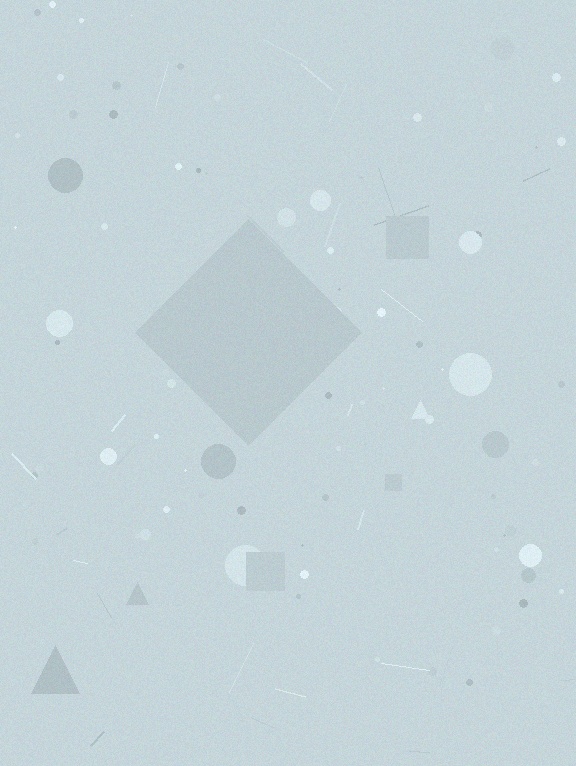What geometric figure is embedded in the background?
A diamond is embedded in the background.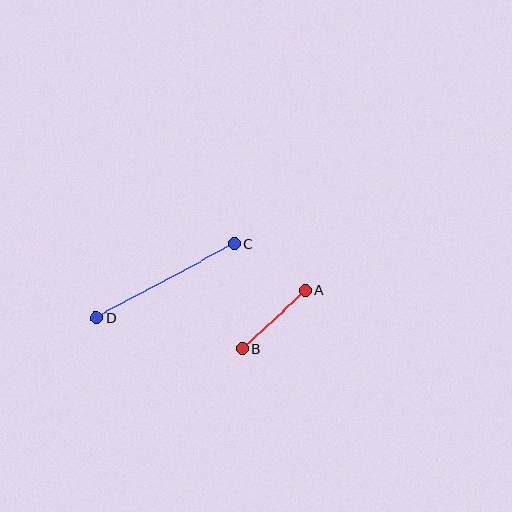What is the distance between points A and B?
The distance is approximately 86 pixels.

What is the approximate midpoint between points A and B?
The midpoint is at approximately (274, 319) pixels.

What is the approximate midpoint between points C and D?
The midpoint is at approximately (165, 281) pixels.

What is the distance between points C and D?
The distance is approximately 157 pixels.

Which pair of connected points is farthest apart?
Points C and D are farthest apart.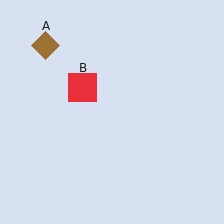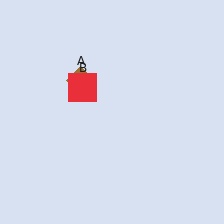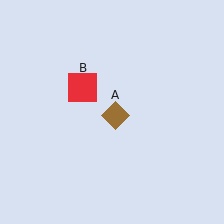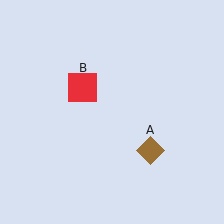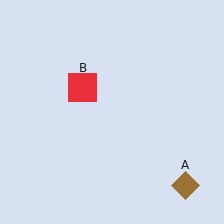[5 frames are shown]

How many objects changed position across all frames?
1 object changed position: brown diamond (object A).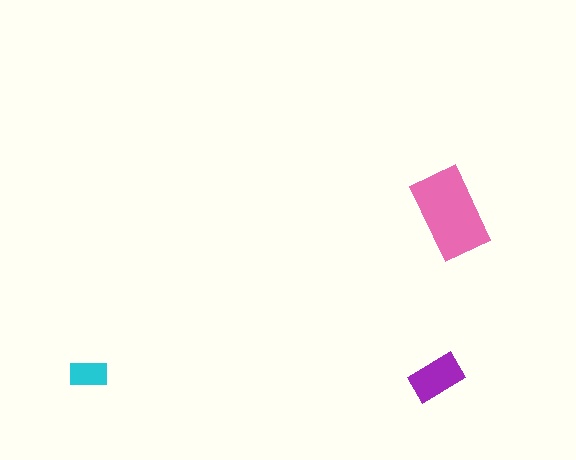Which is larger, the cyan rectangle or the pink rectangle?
The pink one.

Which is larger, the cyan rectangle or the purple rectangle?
The purple one.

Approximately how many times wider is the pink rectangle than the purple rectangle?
About 1.5 times wider.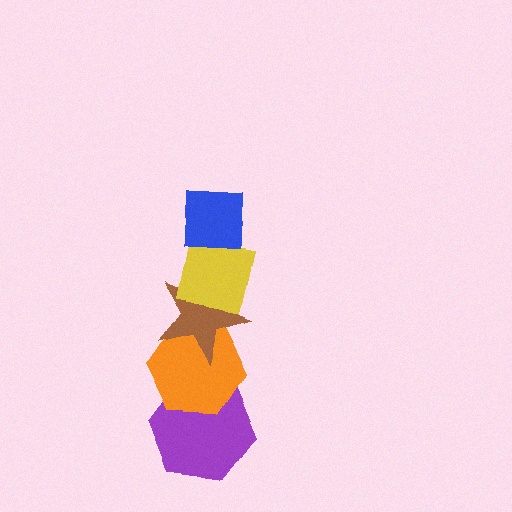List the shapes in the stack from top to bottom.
From top to bottom: the blue square, the yellow square, the brown star, the orange hexagon, the purple hexagon.